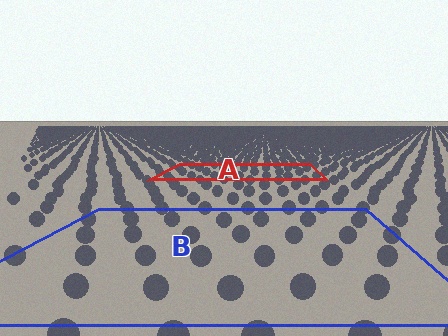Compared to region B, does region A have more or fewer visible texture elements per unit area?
Region A has more texture elements per unit area — they are packed more densely because it is farther away.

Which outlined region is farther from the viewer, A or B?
Region A is farther from the viewer — the texture elements inside it appear smaller and more densely packed.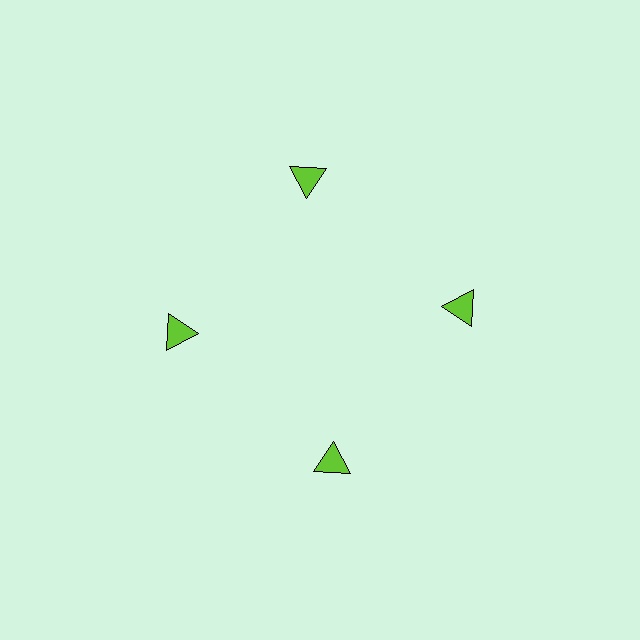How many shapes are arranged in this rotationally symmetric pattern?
There are 4 shapes, arranged in 4 groups of 1.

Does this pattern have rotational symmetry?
Yes, this pattern has 4-fold rotational symmetry. It looks the same after rotating 90 degrees around the center.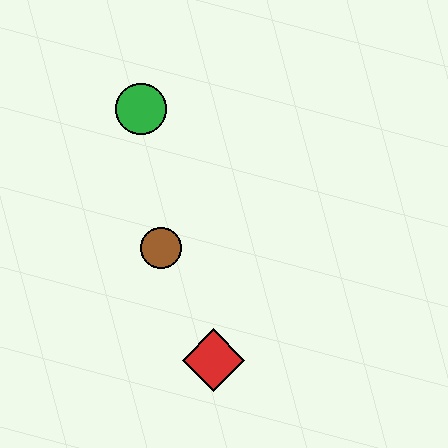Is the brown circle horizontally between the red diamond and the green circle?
Yes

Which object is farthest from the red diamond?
The green circle is farthest from the red diamond.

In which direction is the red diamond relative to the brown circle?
The red diamond is below the brown circle.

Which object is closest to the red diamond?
The brown circle is closest to the red diamond.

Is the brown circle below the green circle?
Yes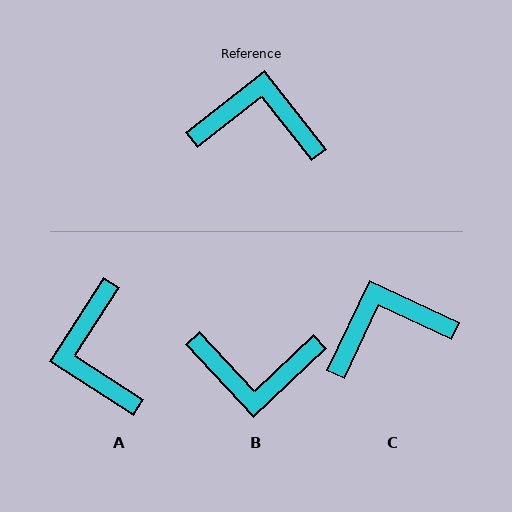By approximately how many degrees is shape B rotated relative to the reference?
Approximately 175 degrees clockwise.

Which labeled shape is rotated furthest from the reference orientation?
B, about 175 degrees away.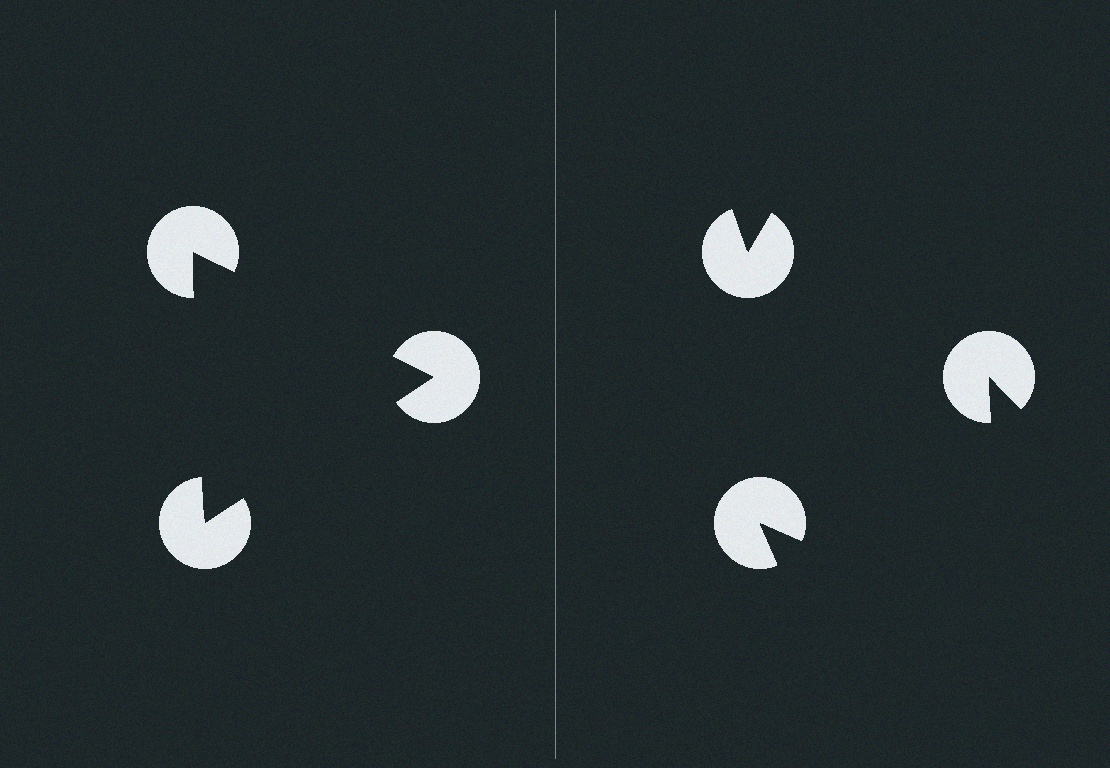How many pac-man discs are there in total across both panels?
6 — 3 on each side.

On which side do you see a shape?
An illusory triangle appears on the left side. On the right side the wedge cuts are rotated, so no coherent shape forms.